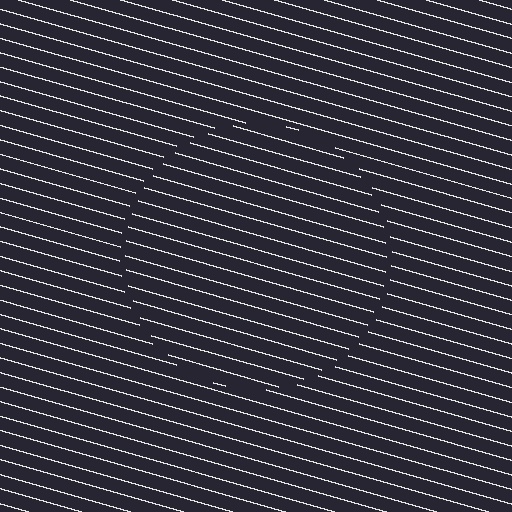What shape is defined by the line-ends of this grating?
An illusory circle. The interior of the shape contains the same grating, shifted by half a period — the contour is defined by the phase discontinuity where line-ends from the inner and outer gratings abut.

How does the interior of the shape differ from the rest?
The interior of the shape contains the same grating, shifted by half a period — the contour is defined by the phase discontinuity where line-ends from the inner and outer gratings abut.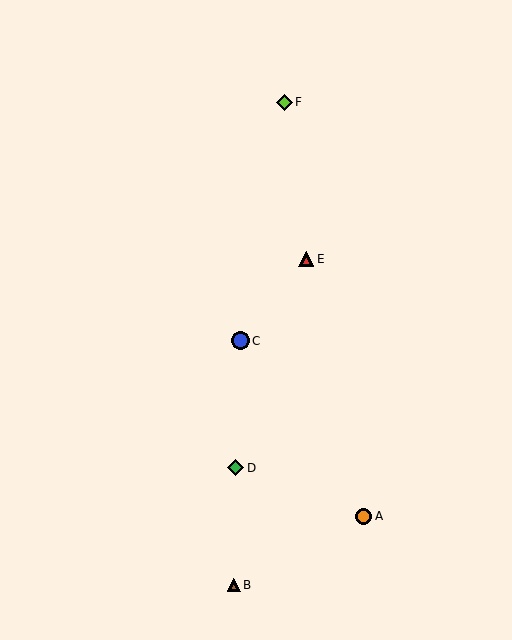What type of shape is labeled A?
Shape A is an orange circle.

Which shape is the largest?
The blue circle (labeled C) is the largest.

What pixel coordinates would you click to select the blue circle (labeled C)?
Click at (240, 341) to select the blue circle C.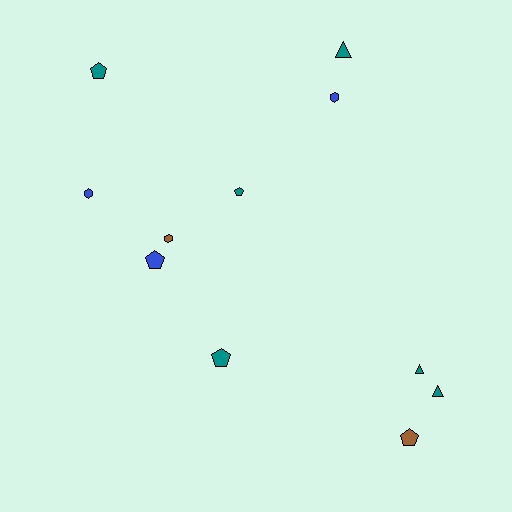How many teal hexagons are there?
There are no teal hexagons.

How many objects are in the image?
There are 11 objects.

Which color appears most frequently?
Teal, with 6 objects.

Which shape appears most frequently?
Pentagon, with 5 objects.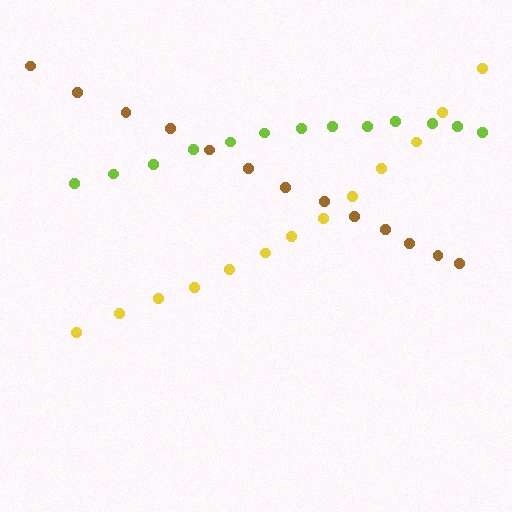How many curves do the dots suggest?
There are 3 distinct paths.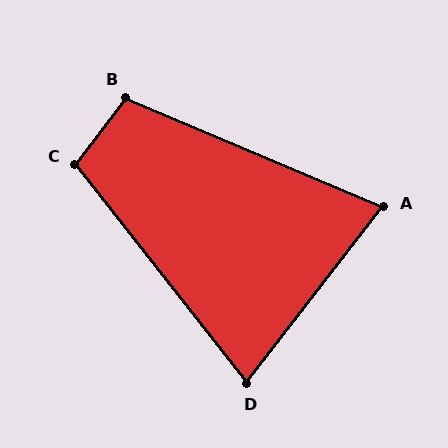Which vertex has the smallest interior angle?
A, at approximately 75 degrees.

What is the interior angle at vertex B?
Approximately 104 degrees (obtuse).